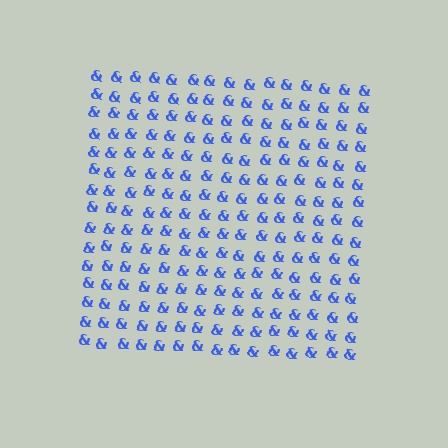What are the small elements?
The small elements are ampersands.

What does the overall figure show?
The overall figure shows a square.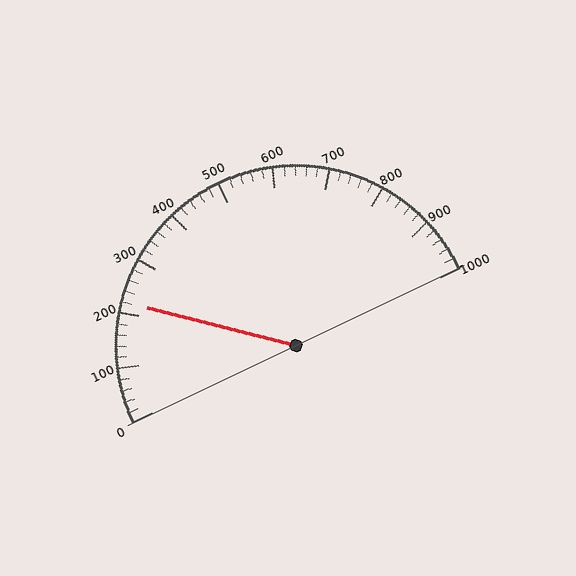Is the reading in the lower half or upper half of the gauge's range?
The reading is in the lower half of the range (0 to 1000).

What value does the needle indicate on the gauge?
The needle indicates approximately 220.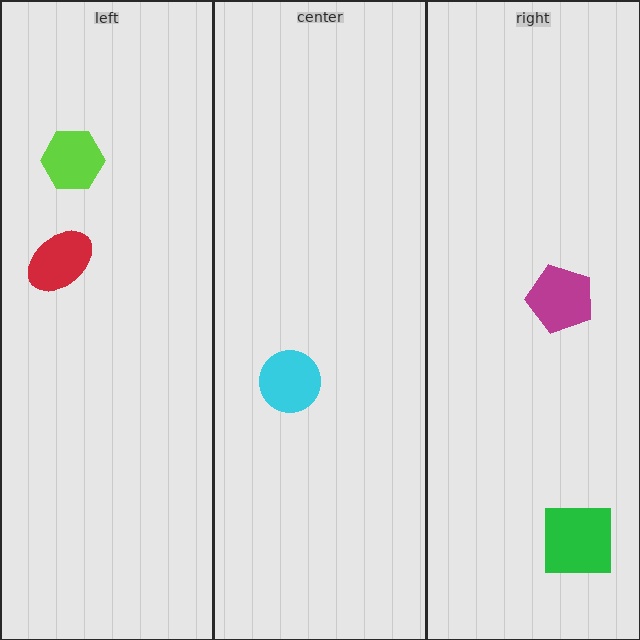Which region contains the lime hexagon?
The left region.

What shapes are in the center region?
The cyan circle.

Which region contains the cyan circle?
The center region.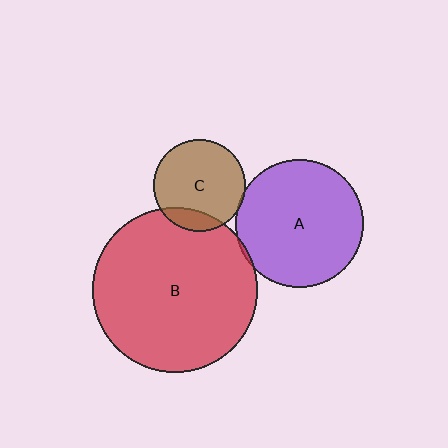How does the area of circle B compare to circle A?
Approximately 1.7 times.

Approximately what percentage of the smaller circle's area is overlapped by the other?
Approximately 15%.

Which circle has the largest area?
Circle B (red).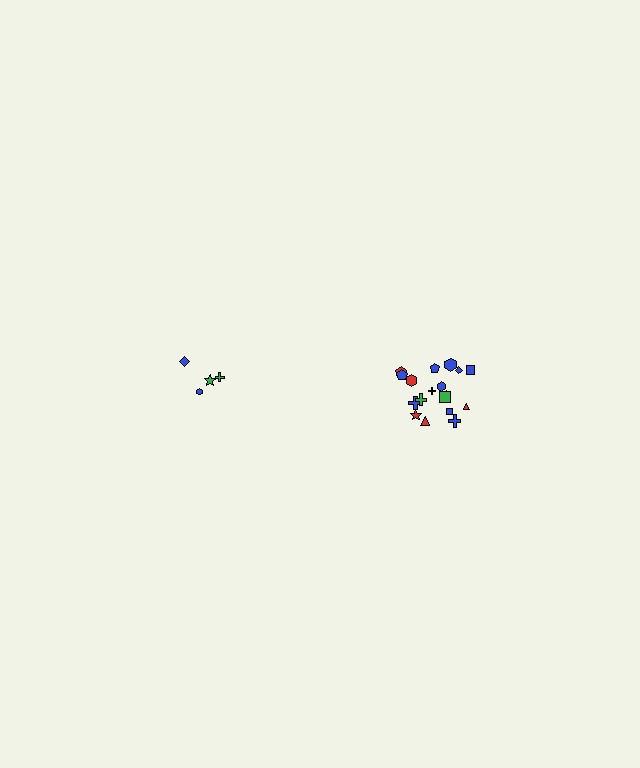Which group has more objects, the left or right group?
The right group.